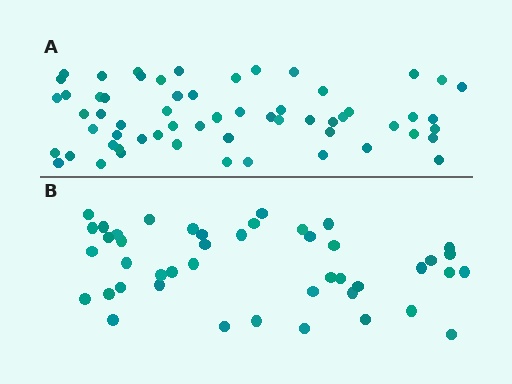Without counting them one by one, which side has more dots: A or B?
Region A (the top region) has more dots.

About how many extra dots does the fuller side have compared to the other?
Region A has approximately 15 more dots than region B.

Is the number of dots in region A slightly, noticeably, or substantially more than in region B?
Region A has noticeably more, but not dramatically so. The ratio is roughly 1.4 to 1.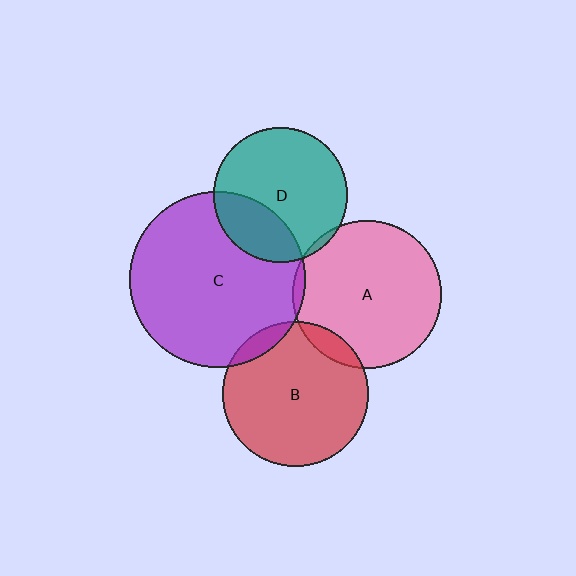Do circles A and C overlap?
Yes.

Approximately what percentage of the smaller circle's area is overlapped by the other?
Approximately 5%.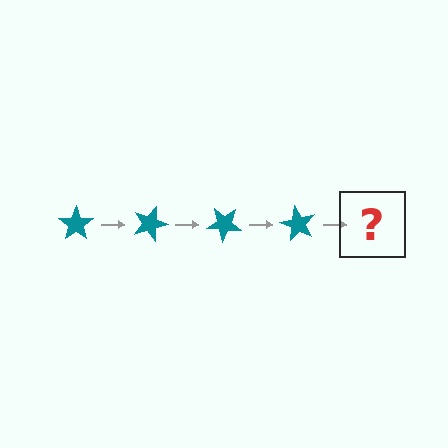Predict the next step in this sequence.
The next step is a teal star rotated 80 degrees.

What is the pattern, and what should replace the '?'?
The pattern is that the star rotates 20 degrees each step. The '?' should be a teal star rotated 80 degrees.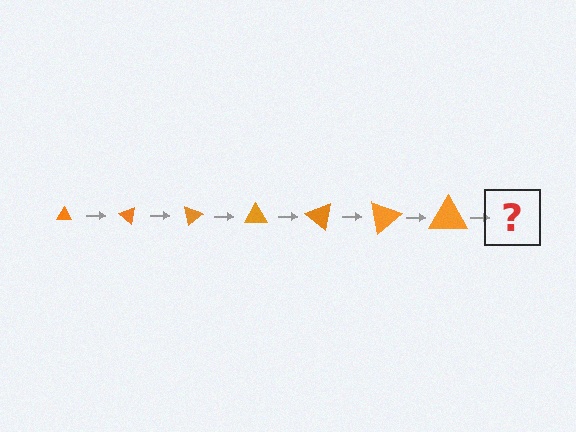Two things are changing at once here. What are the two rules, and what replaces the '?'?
The two rules are that the triangle grows larger each step and it rotates 40 degrees each step. The '?' should be a triangle, larger than the previous one and rotated 280 degrees from the start.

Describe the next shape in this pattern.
It should be a triangle, larger than the previous one and rotated 280 degrees from the start.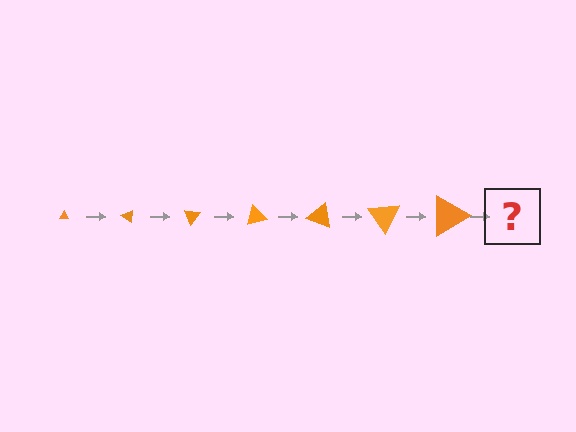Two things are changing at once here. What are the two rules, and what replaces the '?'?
The two rules are that the triangle grows larger each step and it rotates 35 degrees each step. The '?' should be a triangle, larger than the previous one and rotated 245 degrees from the start.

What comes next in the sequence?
The next element should be a triangle, larger than the previous one and rotated 245 degrees from the start.